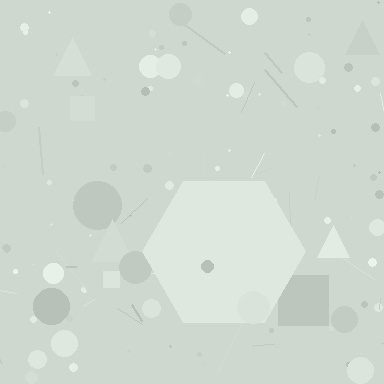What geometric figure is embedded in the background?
A hexagon is embedded in the background.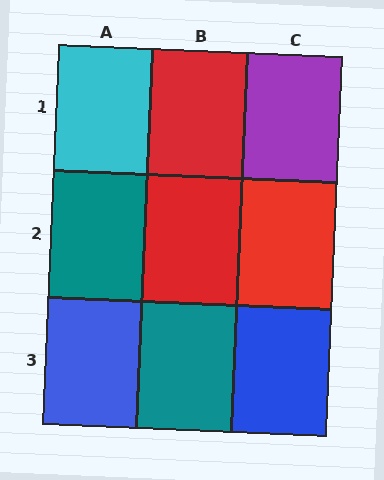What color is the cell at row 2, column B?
Red.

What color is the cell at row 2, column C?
Red.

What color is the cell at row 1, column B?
Red.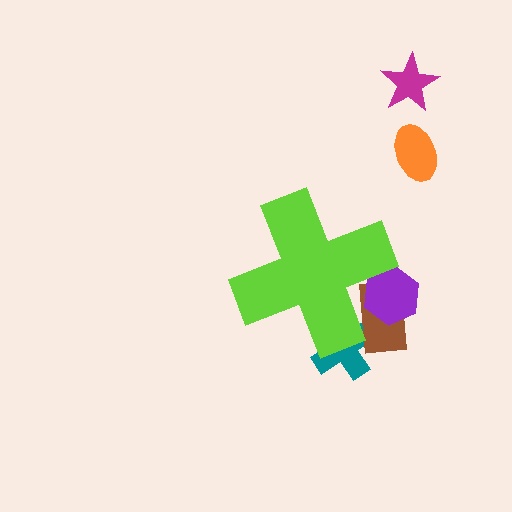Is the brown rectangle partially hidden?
Yes, the brown rectangle is partially hidden behind the lime cross.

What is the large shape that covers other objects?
A lime cross.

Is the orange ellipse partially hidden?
No, the orange ellipse is fully visible.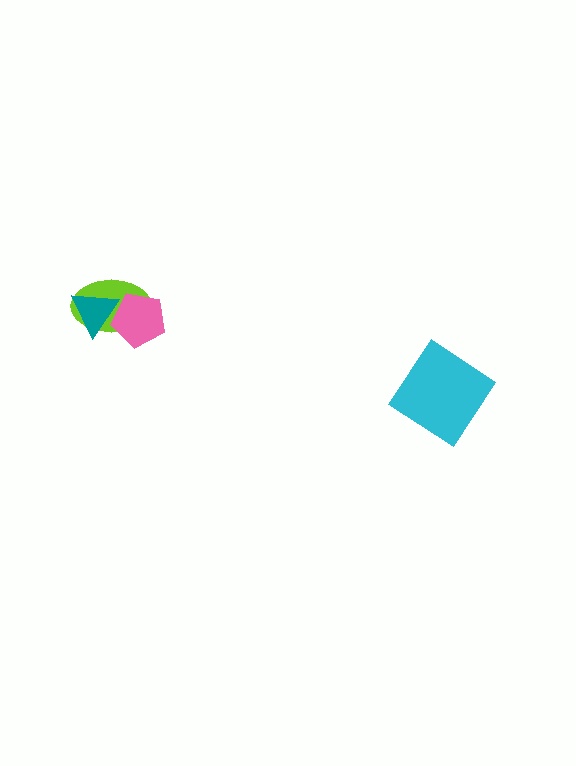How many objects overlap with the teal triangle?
2 objects overlap with the teal triangle.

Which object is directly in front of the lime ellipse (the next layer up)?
The pink pentagon is directly in front of the lime ellipse.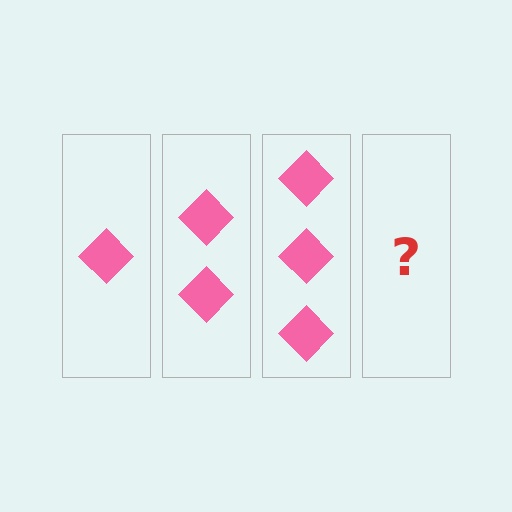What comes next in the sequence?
The next element should be 4 diamonds.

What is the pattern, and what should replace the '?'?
The pattern is that each step adds one more diamond. The '?' should be 4 diamonds.